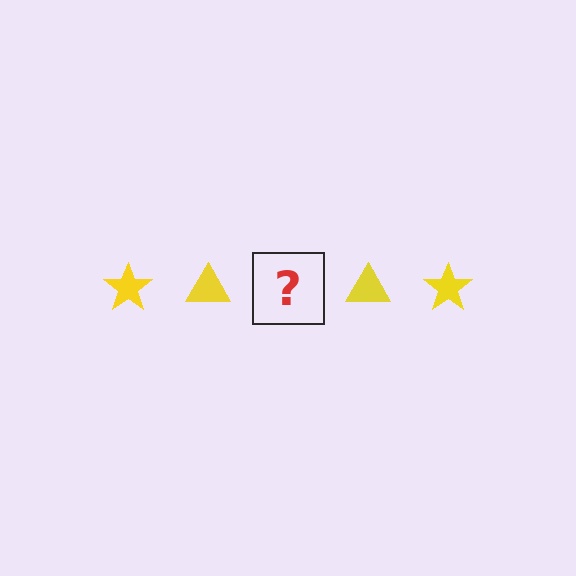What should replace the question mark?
The question mark should be replaced with a yellow star.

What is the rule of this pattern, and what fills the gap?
The rule is that the pattern cycles through star, triangle shapes in yellow. The gap should be filled with a yellow star.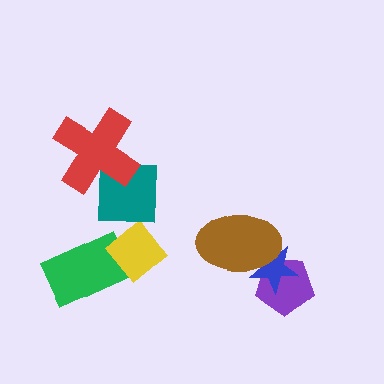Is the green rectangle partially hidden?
Yes, it is partially covered by another shape.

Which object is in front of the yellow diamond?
The teal square is in front of the yellow diamond.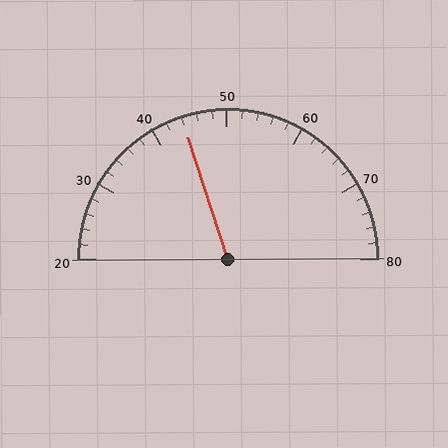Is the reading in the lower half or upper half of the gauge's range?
The reading is in the lower half of the range (20 to 80).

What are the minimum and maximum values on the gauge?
The gauge ranges from 20 to 80.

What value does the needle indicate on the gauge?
The needle indicates approximately 44.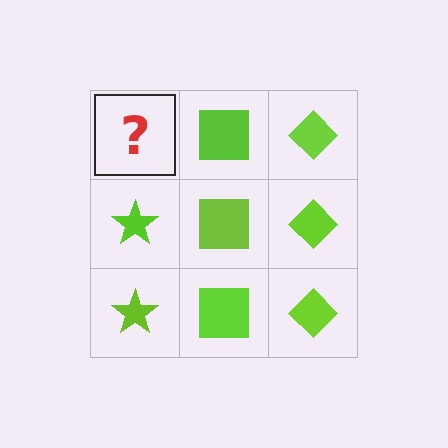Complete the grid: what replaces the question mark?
The question mark should be replaced with a lime star.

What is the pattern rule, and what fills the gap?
The rule is that each column has a consistent shape. The gap should be filled with a lime star.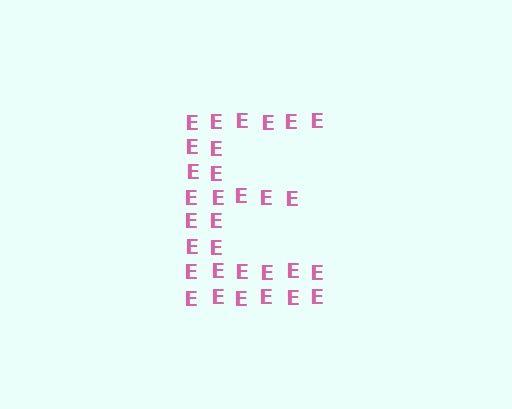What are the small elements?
The small elements are letter E's.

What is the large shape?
The large shape is the letter E.